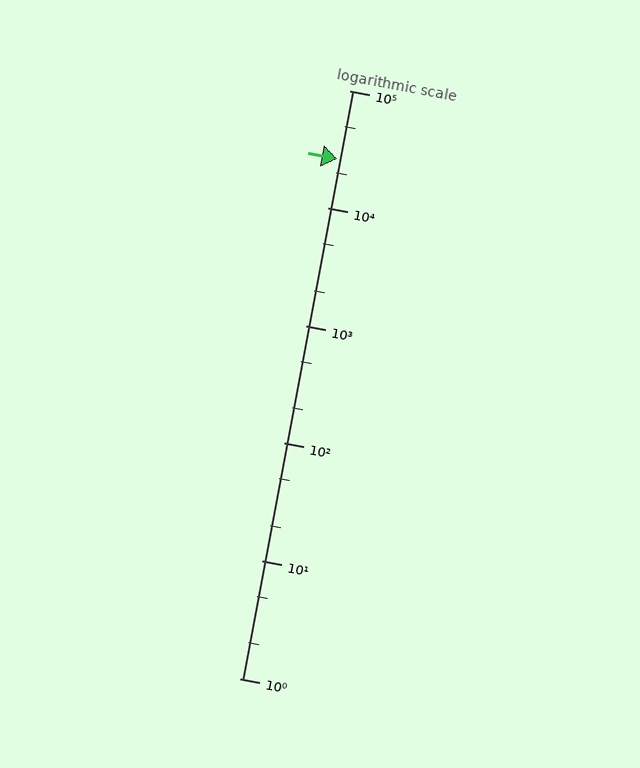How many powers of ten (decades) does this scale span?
The scale spans 5 decades, from 1 to 100000.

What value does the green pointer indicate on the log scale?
The pointer indicates approximately 26000.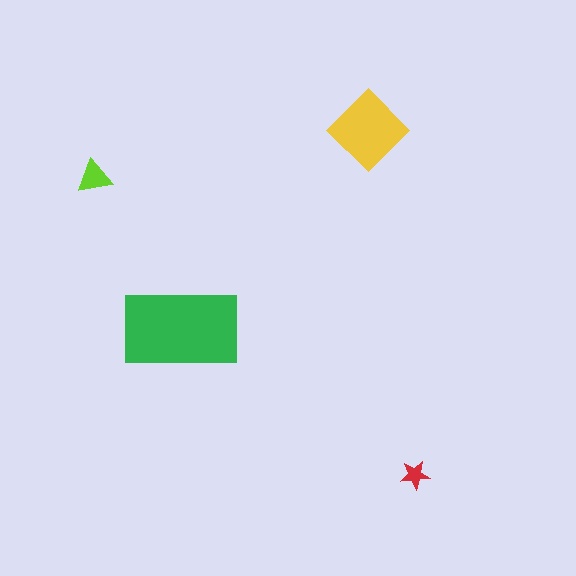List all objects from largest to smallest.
The green rectangle, the yellow diamond, the lime triangle, the red star.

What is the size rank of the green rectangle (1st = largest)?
1st.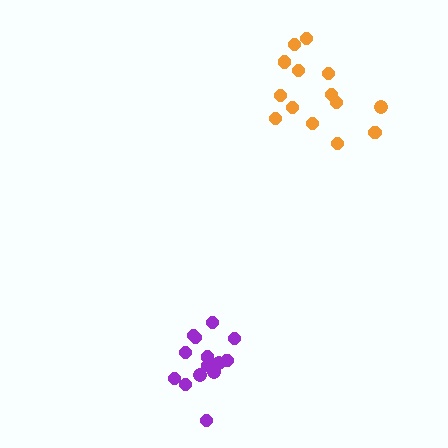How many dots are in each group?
Group 1: 14 dots, Group 2: 14 dots (28 total).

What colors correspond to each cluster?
The clusters are colored: orange, purple.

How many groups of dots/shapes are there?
There are 2 groups.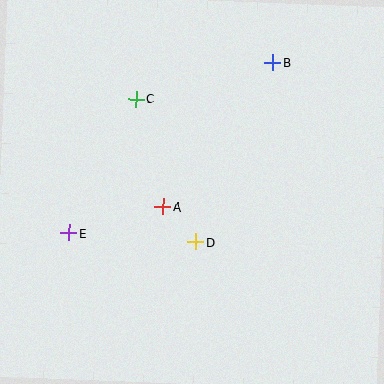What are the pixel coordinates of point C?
Point C is at (136, 99).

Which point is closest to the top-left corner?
Point C is closest to the top-left corner.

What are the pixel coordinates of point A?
Point A is at (163, 207).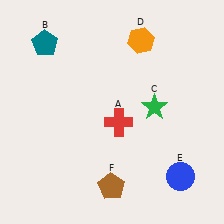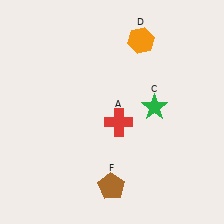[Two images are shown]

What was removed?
The teal pentagon (B), the blue circle (E) were removed in Image 2.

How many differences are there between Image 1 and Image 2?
There are 2 differences between the two images.